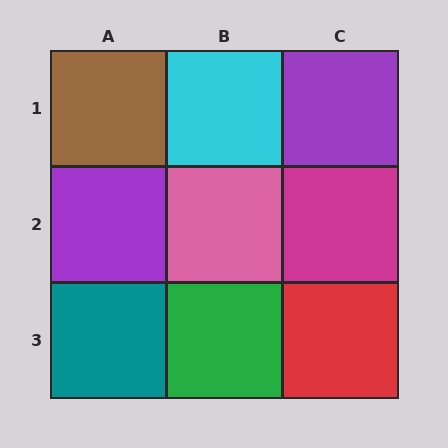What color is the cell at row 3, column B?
Green.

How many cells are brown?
1 cell is brown.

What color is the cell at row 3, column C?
Red.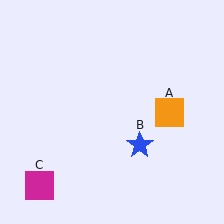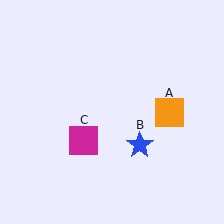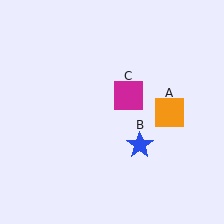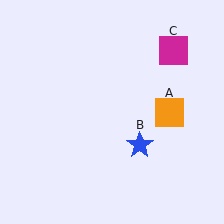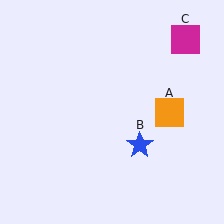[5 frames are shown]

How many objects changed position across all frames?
1 object changed position: magenta square (object C).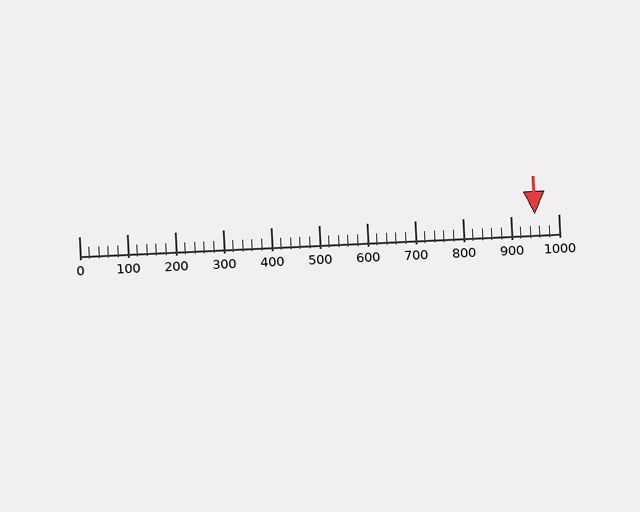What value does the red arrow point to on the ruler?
The red arrow points to approximately 952.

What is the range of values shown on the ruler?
The ruler shows values from 0 to 1000.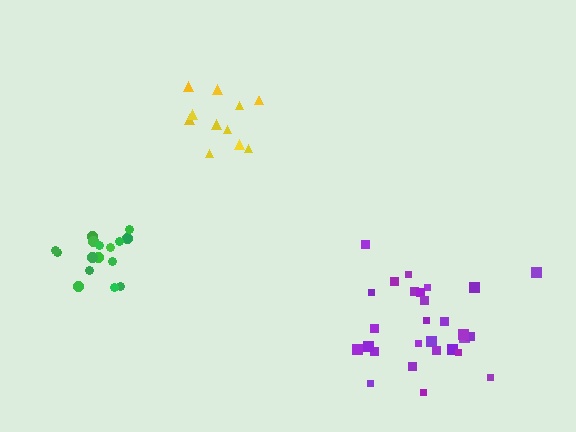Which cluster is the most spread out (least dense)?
Purple.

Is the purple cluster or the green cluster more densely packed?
Green.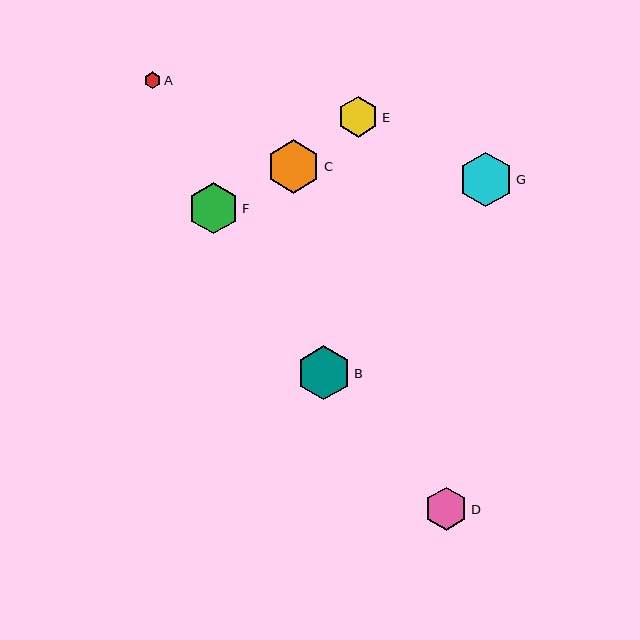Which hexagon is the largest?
Hexagon G is the largest with a size of approximately 55 pixels.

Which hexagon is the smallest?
Hexagon A is the smallest with a size of approximately 17 pixels.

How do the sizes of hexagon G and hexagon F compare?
Hexagon G and hexagon F are approximately the same size.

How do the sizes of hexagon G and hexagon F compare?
Hexagon G and hexagon F are approximately the same size.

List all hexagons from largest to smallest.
From largest to smallest: G, C, B, F, D, E, A.